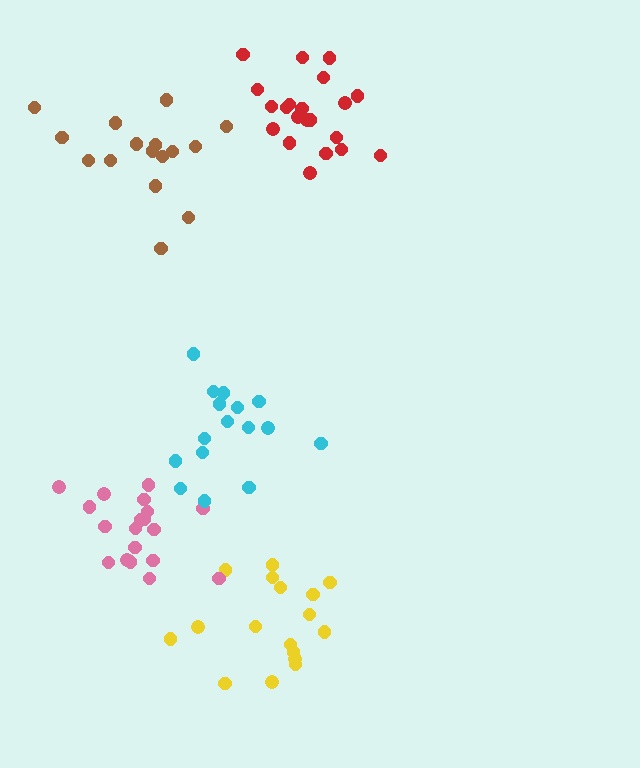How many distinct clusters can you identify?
There are 5 distinct clusters.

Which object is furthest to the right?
The red cluster is rightmost.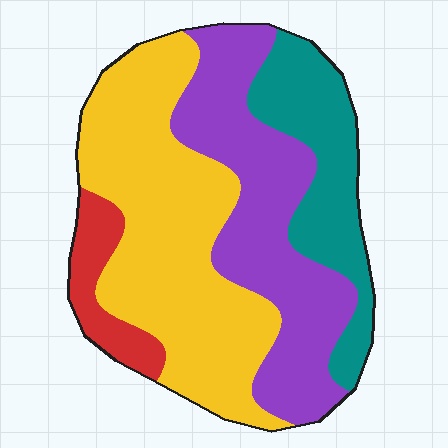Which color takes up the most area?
Yellow, at roughly 40%.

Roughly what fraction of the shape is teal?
Teal takes up about one fifth (1/5) of the shape.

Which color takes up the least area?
Red, at roughly 10%.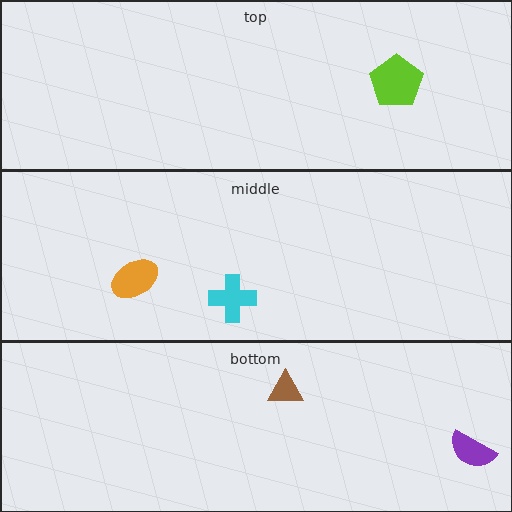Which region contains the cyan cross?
The middle region.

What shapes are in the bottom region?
The brown triangle, the purple semicircle.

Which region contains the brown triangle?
The bottom region.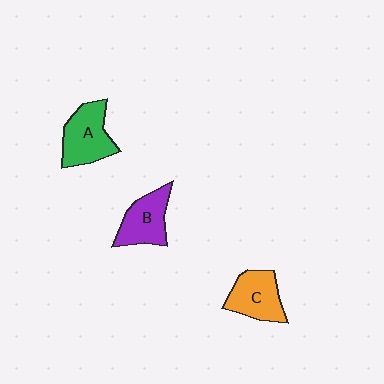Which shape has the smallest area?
Shape B (purple).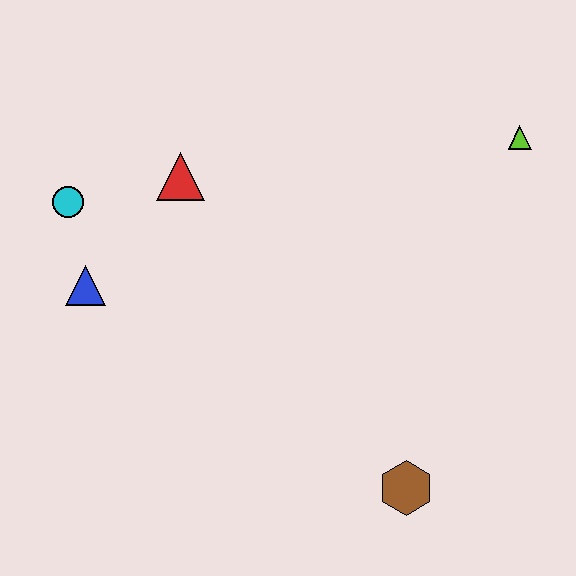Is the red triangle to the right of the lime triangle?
No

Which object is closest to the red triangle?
The cyan circle is closest to the red triangle.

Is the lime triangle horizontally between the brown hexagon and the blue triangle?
No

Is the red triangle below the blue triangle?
No